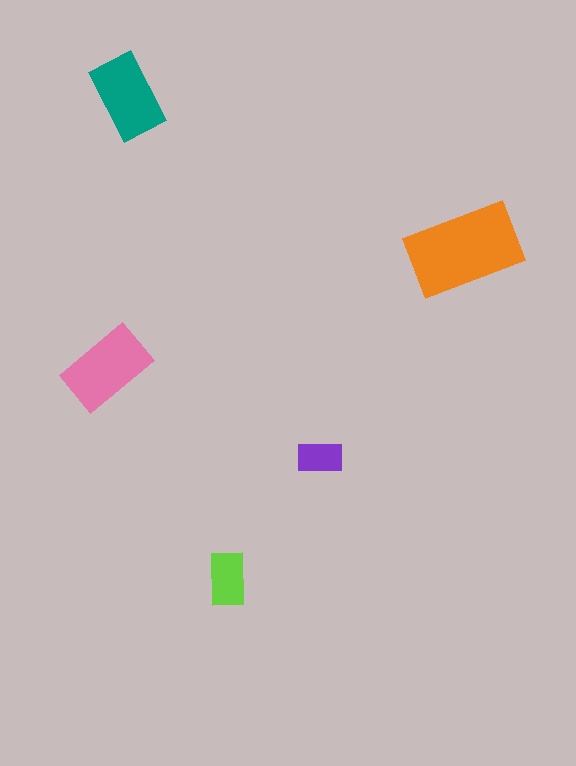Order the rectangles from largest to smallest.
the orange one, the pink one, the teal one, the lime one, the purple one.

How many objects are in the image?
There are 5 objects in the image.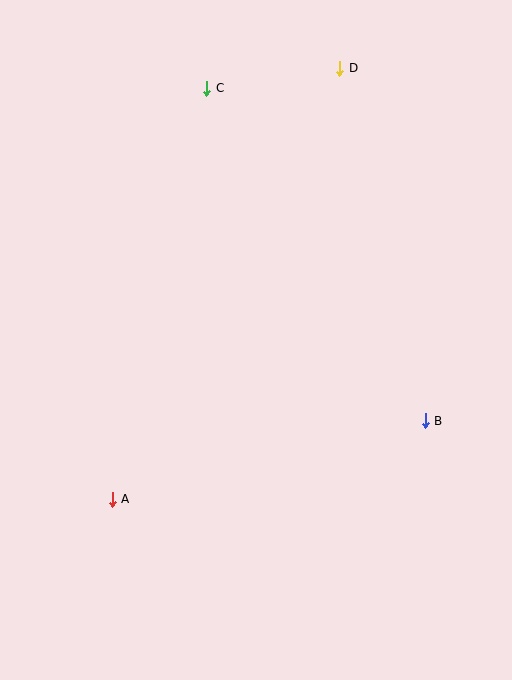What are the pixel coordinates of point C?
Point C is at (207, 88).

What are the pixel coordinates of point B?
Point B is at (425, 421).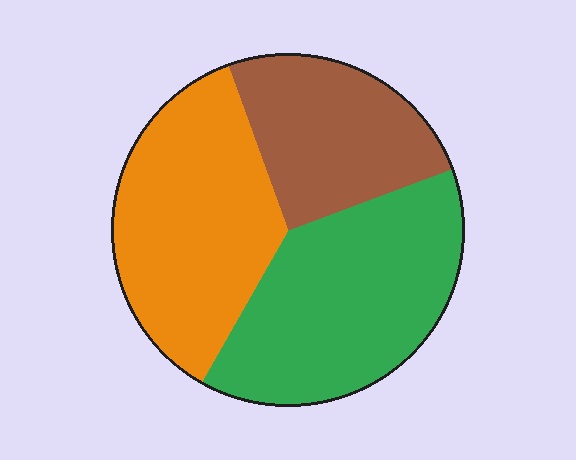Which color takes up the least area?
Brown, at roughly 25%.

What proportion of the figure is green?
Green covers roughly 40% of the figure.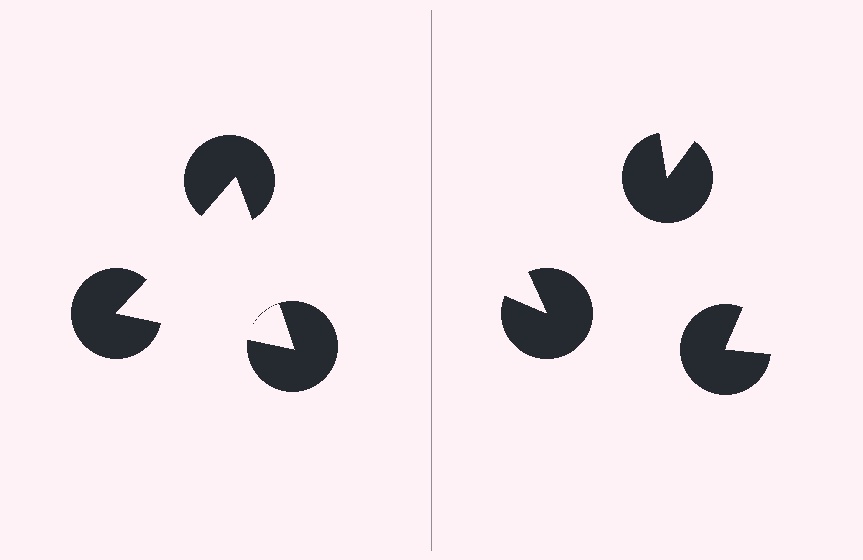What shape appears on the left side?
An illusory triangle.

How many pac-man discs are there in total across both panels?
6 — 3 on each side.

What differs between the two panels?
The pac-man discs are positioned identically on both sides; only the wedge orientations differ. On the left they align to a triangle; on the right they are misaligned.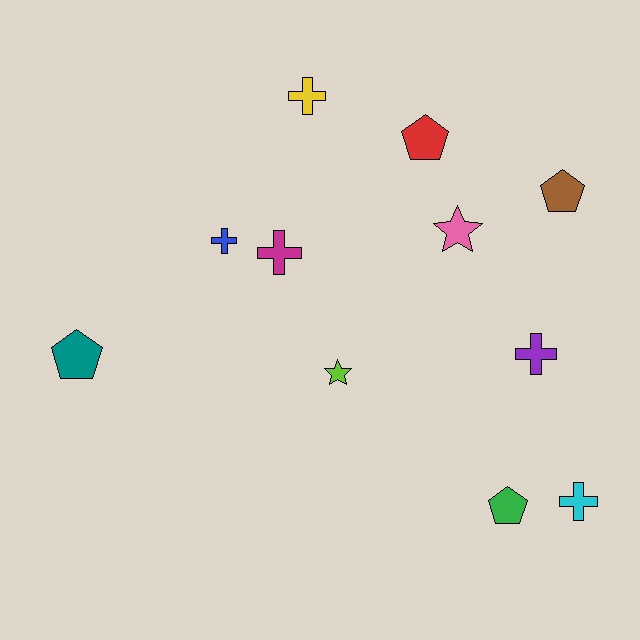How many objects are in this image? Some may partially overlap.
There are 11 objects.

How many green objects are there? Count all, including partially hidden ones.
There is 1 green object.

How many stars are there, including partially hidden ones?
There are 2 stars.